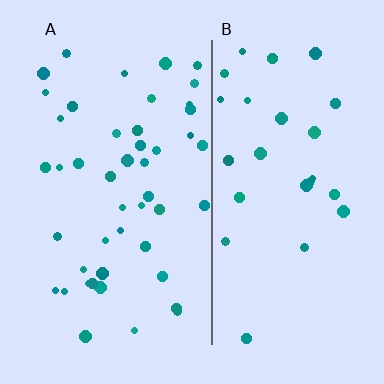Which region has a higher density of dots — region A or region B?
A (the left).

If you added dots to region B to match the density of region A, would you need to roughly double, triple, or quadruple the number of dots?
Approximately double.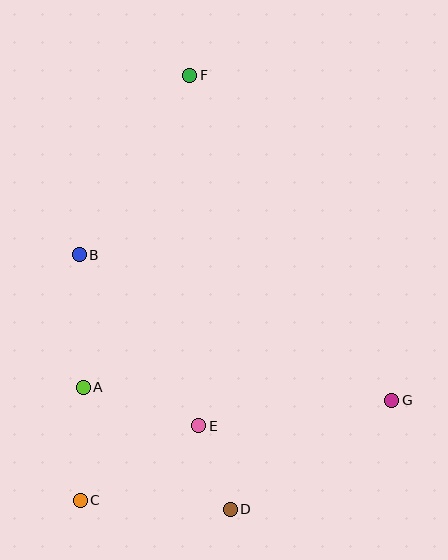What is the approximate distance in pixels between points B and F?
The distance between B and F is approximately 211 pixels.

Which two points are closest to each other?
Points D and E are closest to each other.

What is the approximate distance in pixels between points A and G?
The distance between A and G is approximately 309 pixels.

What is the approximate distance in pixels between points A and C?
The distance between A and C is approximately 113 pixels.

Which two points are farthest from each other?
Points C and F are farthest from each other.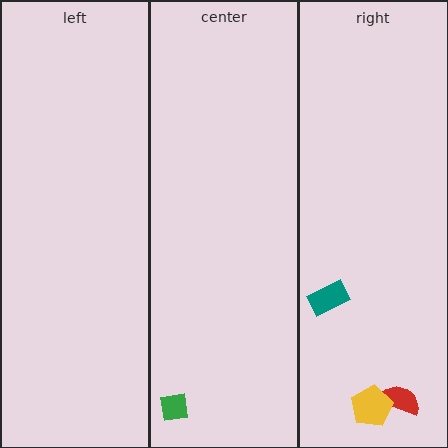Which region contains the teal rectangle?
The right region.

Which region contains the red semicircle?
The right region.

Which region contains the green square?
The center region.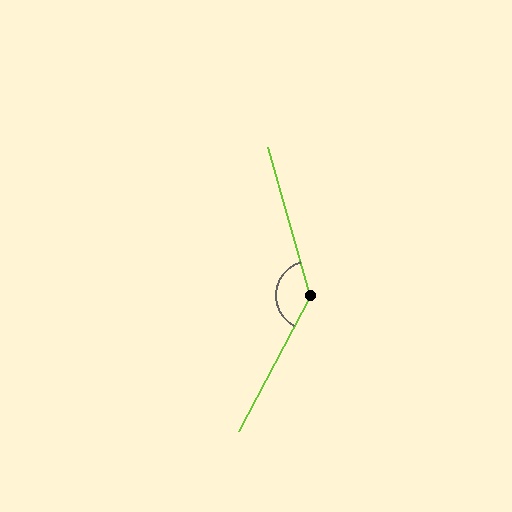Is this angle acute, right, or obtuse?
It is obtuse.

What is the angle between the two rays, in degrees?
Approximately 136 degrees.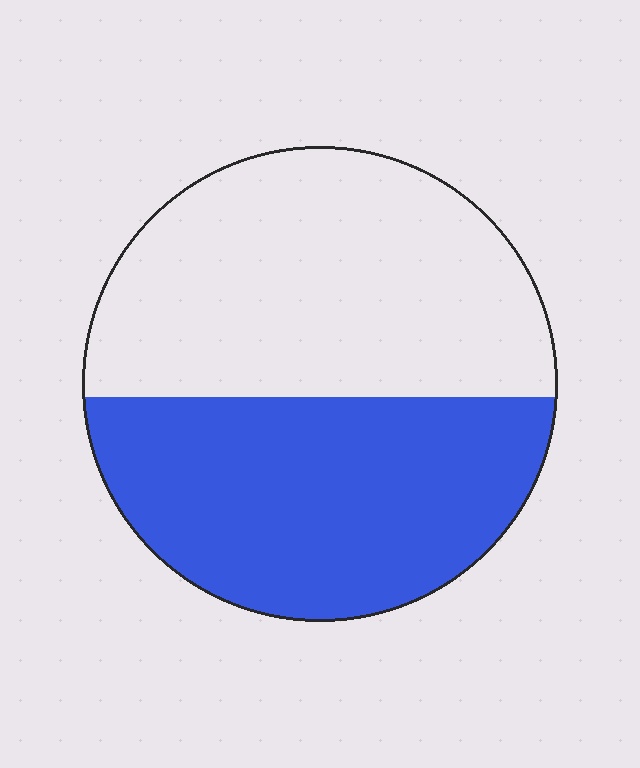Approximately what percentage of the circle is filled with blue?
Approximately 45%.